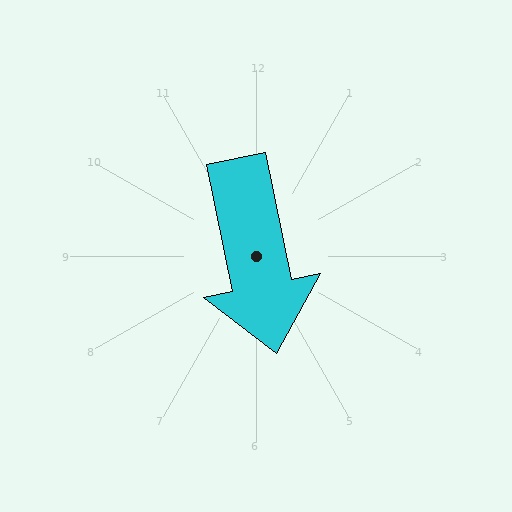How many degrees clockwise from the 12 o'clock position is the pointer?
Approximately 168 degrees.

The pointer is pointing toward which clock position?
Roughly 6 o'clock.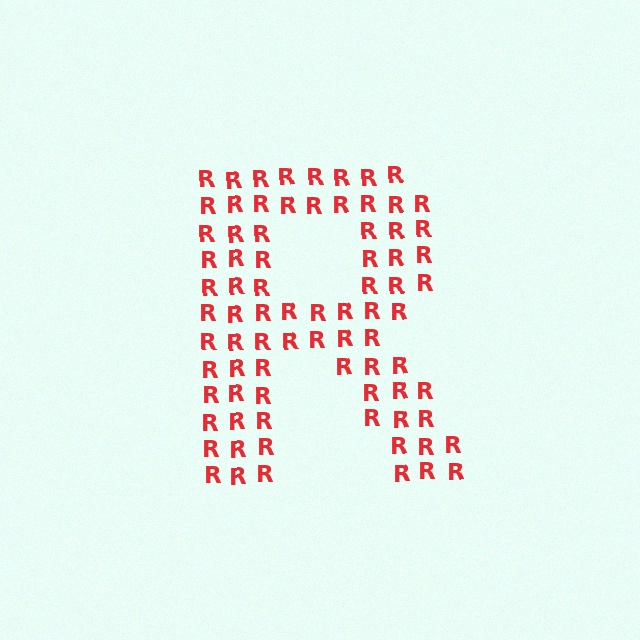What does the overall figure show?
The overall figure shows the letter R.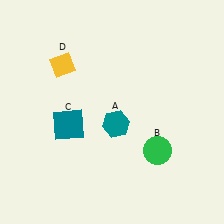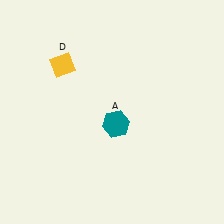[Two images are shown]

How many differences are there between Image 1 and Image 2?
There are 2 differences between the two images.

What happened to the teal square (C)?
The teal square (C) was removed in Image 2. It was in the bottom-left area of Image 1.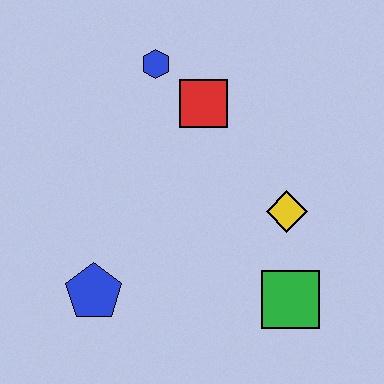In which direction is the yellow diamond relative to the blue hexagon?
The yellow diamond is below the blue hexagon.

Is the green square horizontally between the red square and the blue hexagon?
No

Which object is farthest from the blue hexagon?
The green square is farthest from the blue hexagon.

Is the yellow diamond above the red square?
No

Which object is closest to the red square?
The blue hexagon is closest to the red square.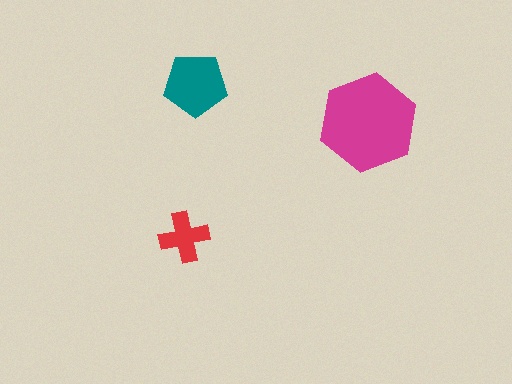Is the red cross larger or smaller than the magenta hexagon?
Smaller.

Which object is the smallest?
The red cross.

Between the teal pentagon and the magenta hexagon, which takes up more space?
The magenta hexagon.